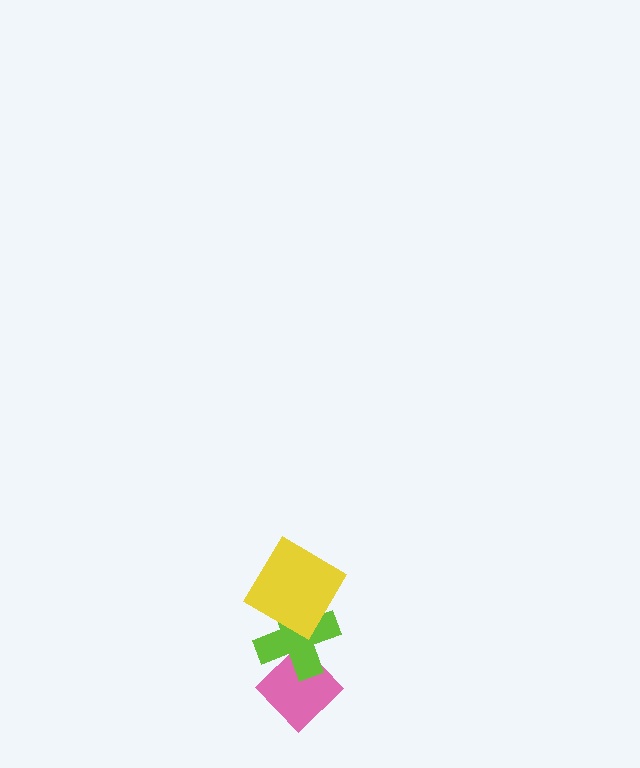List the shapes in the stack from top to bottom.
From top to bottom: the yellow diamond, the lime cross, the pink diamond.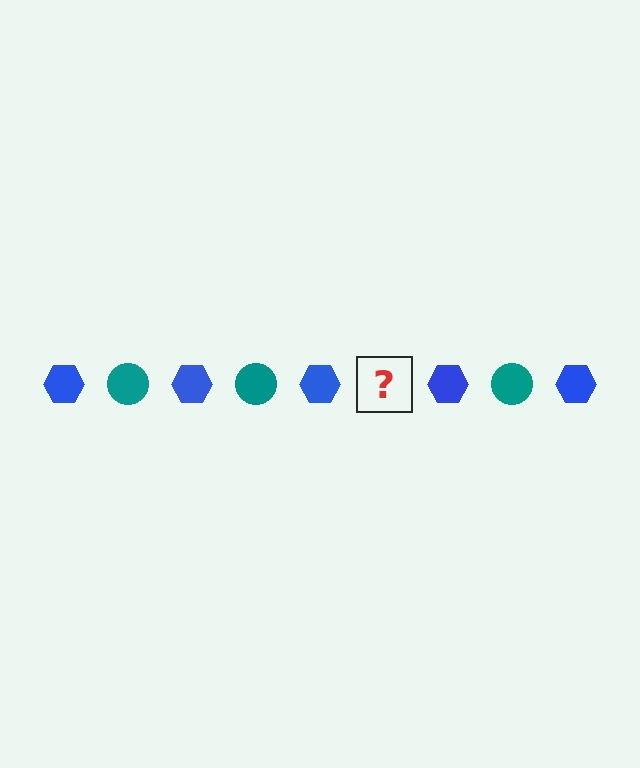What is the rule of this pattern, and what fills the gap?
The rule is that the pattern alternates between blue hexagon and teal circle. The gap should be filled with a teal circle.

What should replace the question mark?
The question mark should be replaced with a teal circle.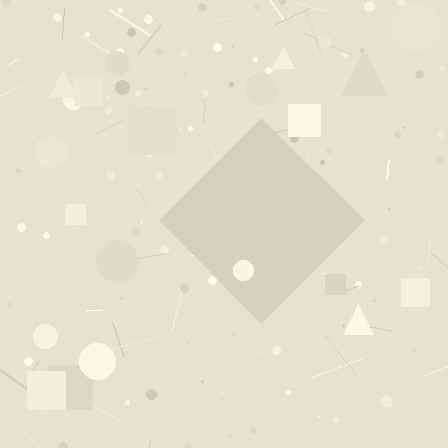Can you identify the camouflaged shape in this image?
The camouflaged shape is a diamond.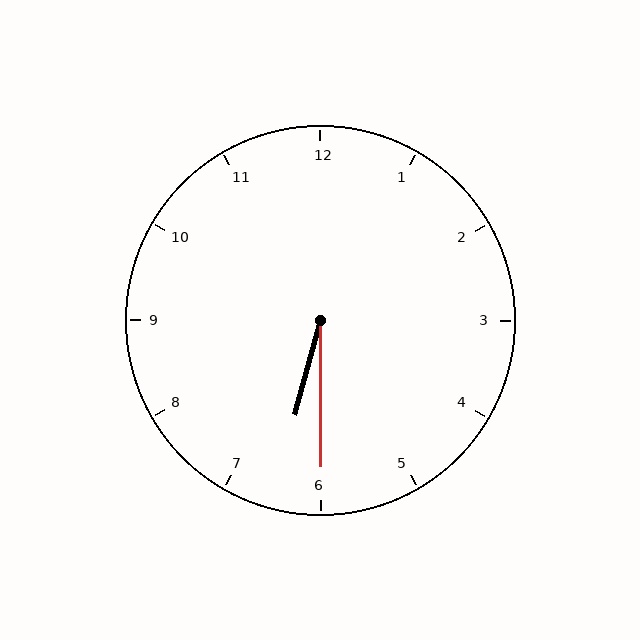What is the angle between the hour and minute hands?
Approximately 15 degrees.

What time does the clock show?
6:30.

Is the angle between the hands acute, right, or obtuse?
It is acute.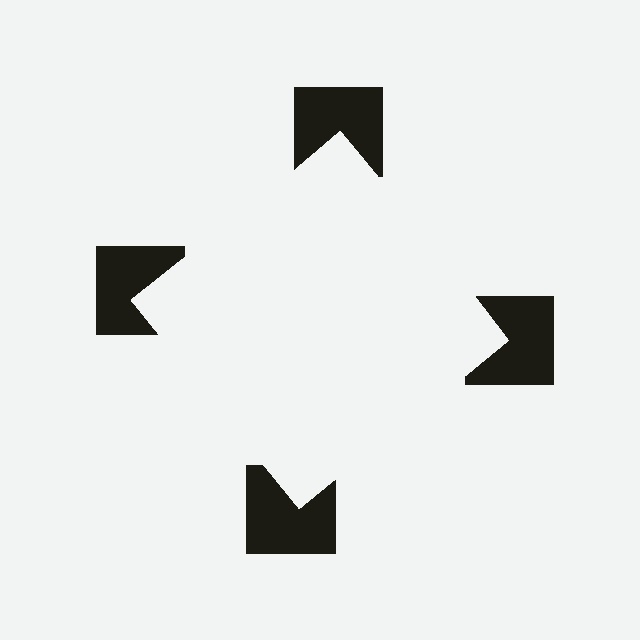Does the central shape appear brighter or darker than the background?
It typically appears slightly brighter than the background, even though no actual brightness change is drawn.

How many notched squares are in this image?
There are 4 — one at each vertex of the illusory square.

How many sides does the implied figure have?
4 sides.